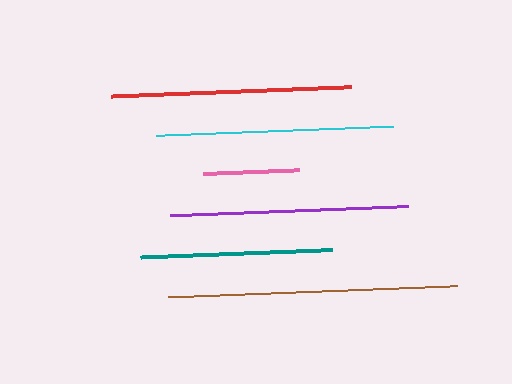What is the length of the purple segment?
The purple segment is approximately 238 pixels long.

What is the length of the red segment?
The red segment is approximately 240 pixels long.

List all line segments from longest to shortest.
From longest to shortest: brown, red, purple, cyan, teal, pink.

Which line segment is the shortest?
The pink line is the shortest at approximately 95 pixels.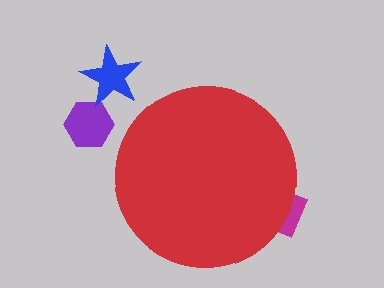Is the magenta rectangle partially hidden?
Yes, the magenta rectangle is partially hidden behind the red circle.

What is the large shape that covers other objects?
A red circle.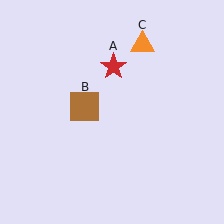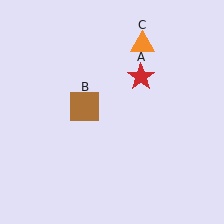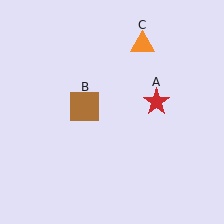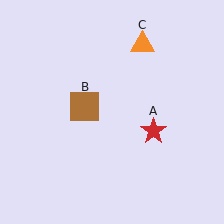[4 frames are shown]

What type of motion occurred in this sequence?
The red star (object A) rotated clockwise around the center of the scene.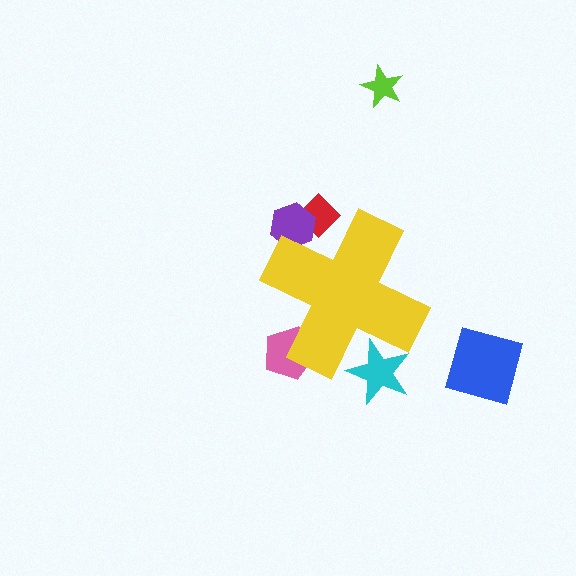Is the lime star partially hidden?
No, the lime star is fully visible.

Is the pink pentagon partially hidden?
Yes, the pink pentagon is partially hidden behind the yellow cross.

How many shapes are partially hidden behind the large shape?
4 shapes are partially hidden.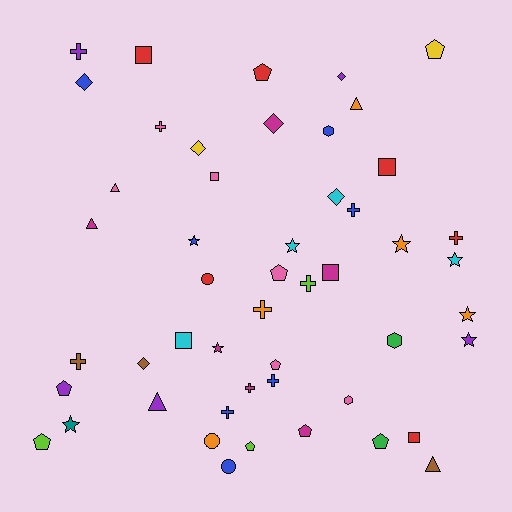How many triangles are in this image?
There are 5 triangles.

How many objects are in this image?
There are 50 objects.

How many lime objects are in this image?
There are 3 lime objects.